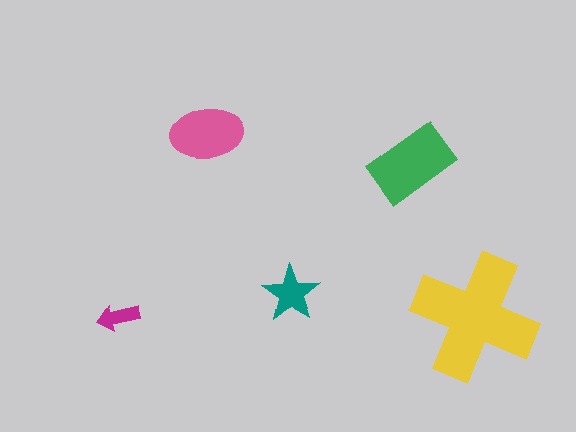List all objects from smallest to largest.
The magenta arrow, the teal star, the pink ellipse, the green rectangle, the yellow cross.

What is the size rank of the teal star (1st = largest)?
4th.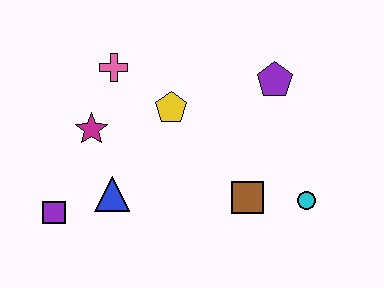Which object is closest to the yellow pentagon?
The pink cross is closest to the yellow pentagon.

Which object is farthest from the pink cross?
The cyan circle is farthest from the pink cross.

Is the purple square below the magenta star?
Yes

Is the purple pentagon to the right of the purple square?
Yes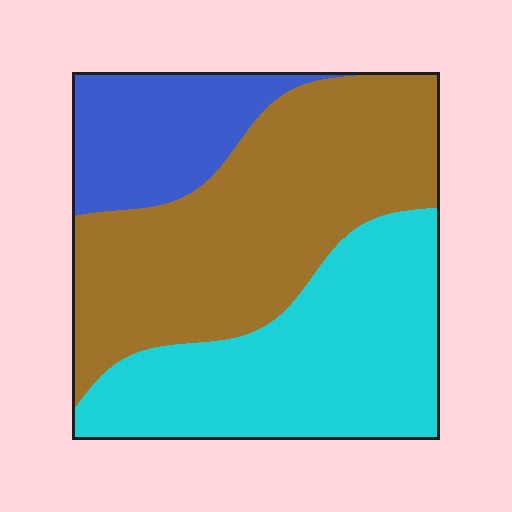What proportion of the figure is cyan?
Cyan takes up about three eighths (3/8) of the figure.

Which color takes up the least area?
Blue, at roughly 15%.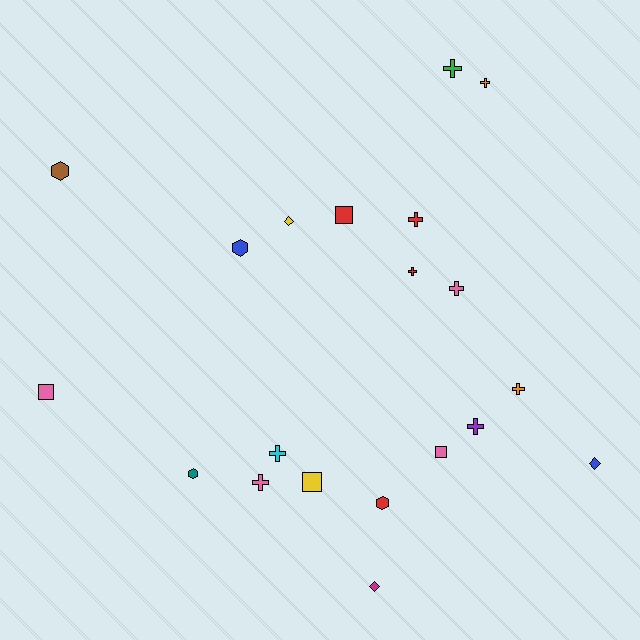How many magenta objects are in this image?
There is 1 magenta object.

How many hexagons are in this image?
There are 4 hexagons.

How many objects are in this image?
There are 20 objects.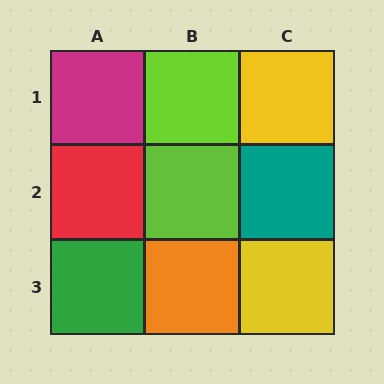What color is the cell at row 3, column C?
Yellow.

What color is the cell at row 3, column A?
Green.